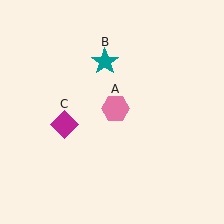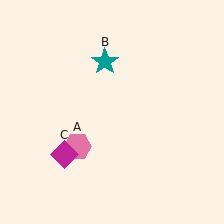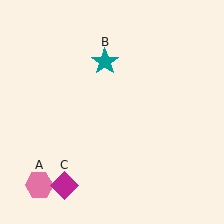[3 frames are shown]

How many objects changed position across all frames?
2 objects changed position: pink hexagon (object A), magenta diamond (object C).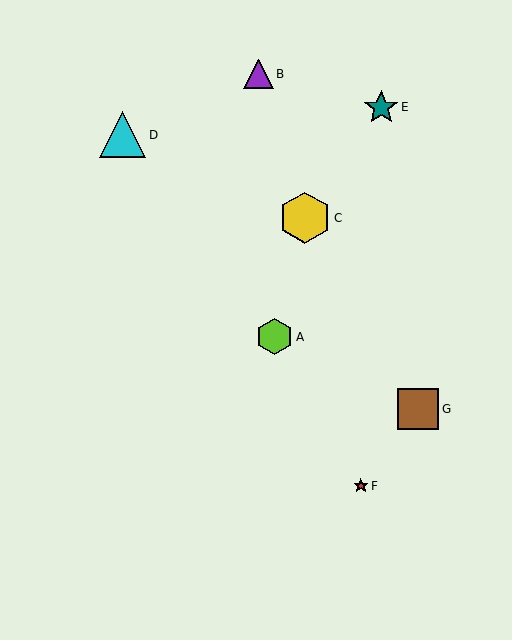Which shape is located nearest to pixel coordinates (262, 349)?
The lime hexagon (labeled A) at (275, 337) is nearest to that location.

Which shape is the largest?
The yellow hexagon (labeled C) is the largest.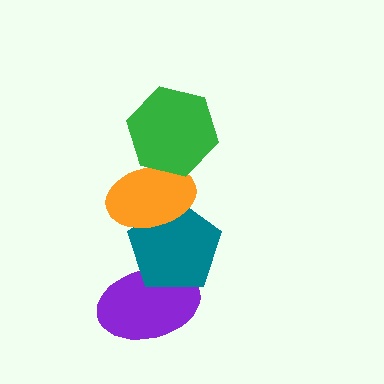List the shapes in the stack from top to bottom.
From top to bottom: the green hexagon, the orange ellipse, the teal pentagon, the purple ellipse.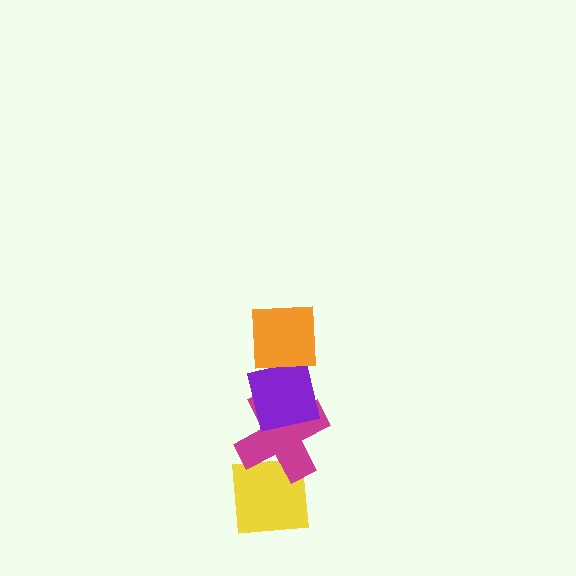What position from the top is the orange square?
The orange square is 1st from the top.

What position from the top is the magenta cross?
The magenta cross is 3rd from the top.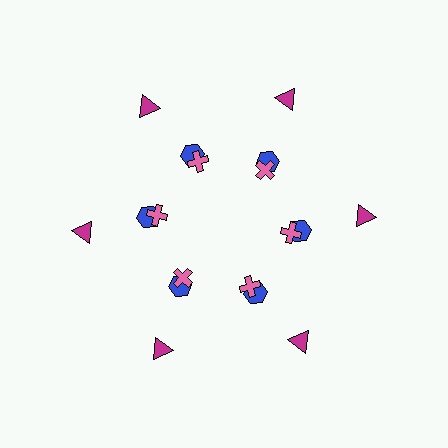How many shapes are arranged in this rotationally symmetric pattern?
There are 18 shapes, arranged in 6 groups of 3.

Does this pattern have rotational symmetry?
Yes, this pattern has 6-fold rotational symmetry. It looks the same after rotating 60 degrees around the center.